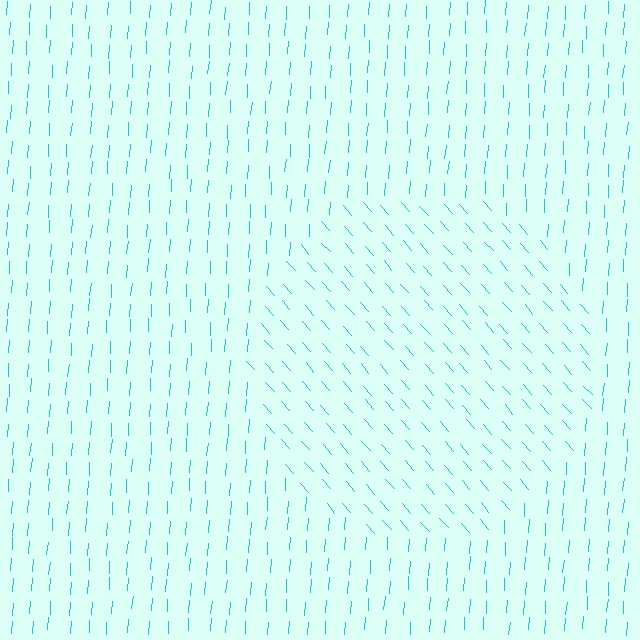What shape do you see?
I see a circle.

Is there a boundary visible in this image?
Yes, there is a texture boundary formed by a change in line orientation.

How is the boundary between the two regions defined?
The boundary is defined purely by a change in line orientation (approximately 45 degrees difference). All lines are the same color and thickness.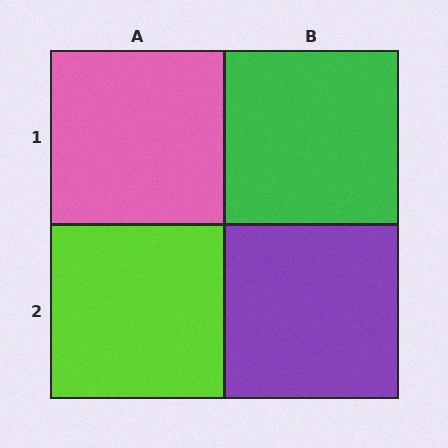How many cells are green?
1 cell is green.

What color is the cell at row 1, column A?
Pink.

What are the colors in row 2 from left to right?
Lime, purple.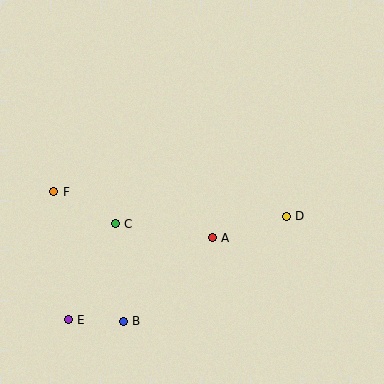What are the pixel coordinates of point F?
Point F is at (54, 192).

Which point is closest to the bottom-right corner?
Point D is closest to the bottom-right corner.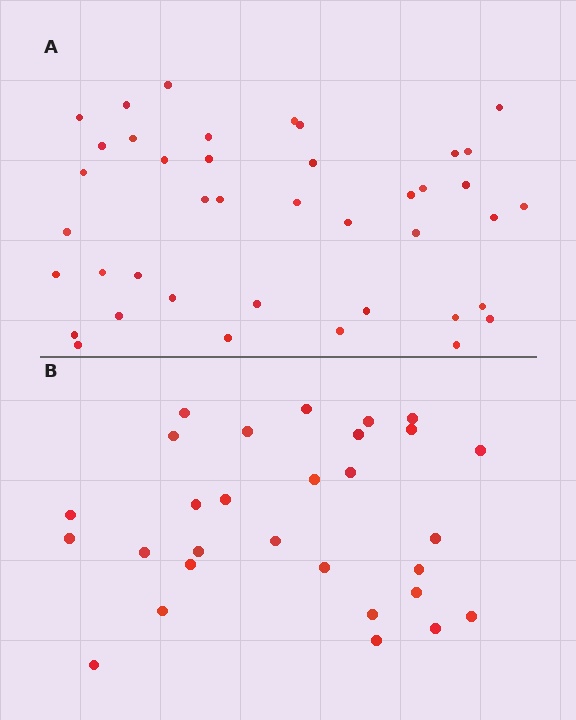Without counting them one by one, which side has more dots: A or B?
Region A (the top region) has more dots.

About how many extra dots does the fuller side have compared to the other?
Region A has roughly 12 or so more dots than region B.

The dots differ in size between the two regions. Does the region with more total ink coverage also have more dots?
No. Region B has more total ink coverage because its dots are larger, but region A actually contains more individual dots. Total area can be misleading — the number of items is what matters here.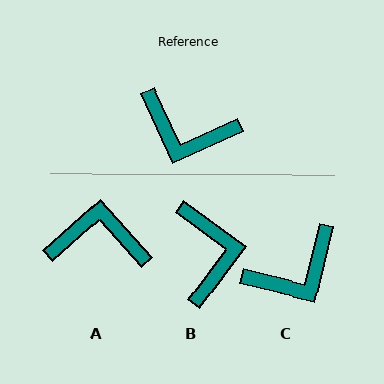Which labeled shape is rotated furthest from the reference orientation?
A, about 163 degrees away.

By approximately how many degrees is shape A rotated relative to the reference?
Approximately 163 degrees clockwise.